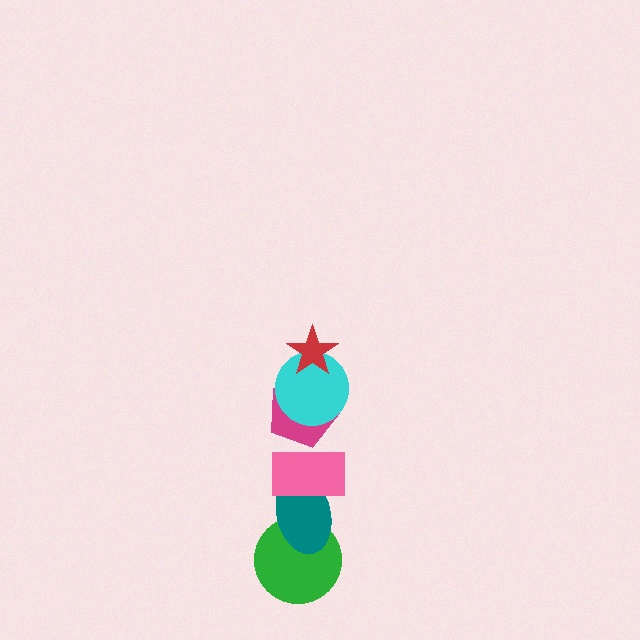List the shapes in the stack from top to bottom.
From top to bottom: the red star, the cyan circle, the magenta pentagon, the pink rectangle, the teal ellipse, the green circle.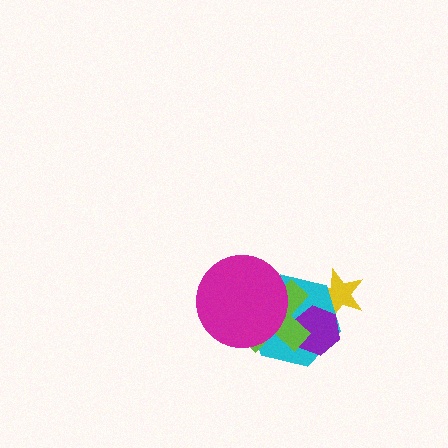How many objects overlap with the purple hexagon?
3 objects overlap with the purple hexagon.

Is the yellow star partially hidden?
Yes, it is partially covered by another shape.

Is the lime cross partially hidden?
Yes, it is partially covered by another shape.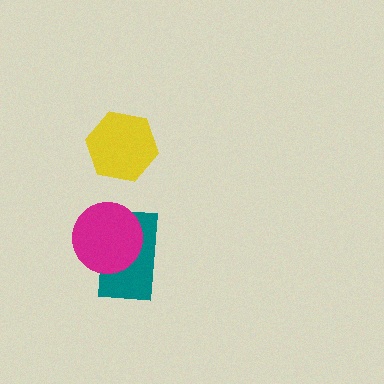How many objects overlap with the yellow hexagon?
0 objects overlap with the yellow hexagon.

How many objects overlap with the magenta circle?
1 object overlaps with the magenta circle.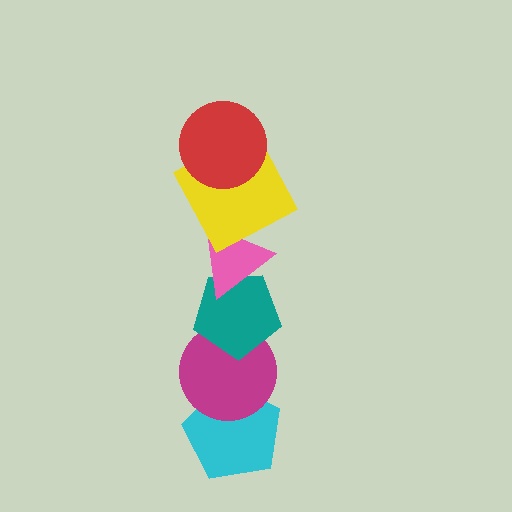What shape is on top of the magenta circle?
The teal pentagon is on top of the magenta circle.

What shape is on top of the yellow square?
The red circle is on top of the yellow square.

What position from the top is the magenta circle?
The magenta circle is 5th from the top.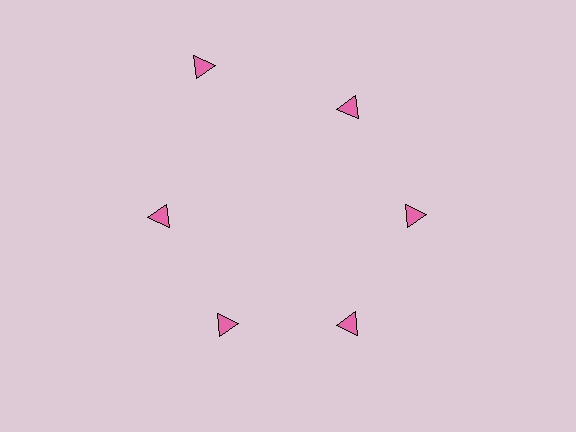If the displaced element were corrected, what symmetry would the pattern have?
It would have 6-fold rotational symmetry — the pattern would map onto itself every 60 degrees.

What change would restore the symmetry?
The symmetry would be restored by moving it inward, back onto the ring so that all 6 triangles sit at equal angles and equal distance from the center.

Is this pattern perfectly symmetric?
No. The 6 pink triangles are arranged in a ring, but one element near the 11 o'clock position is pushed outward from the center, breaking the 6-fold rotational symmetry.